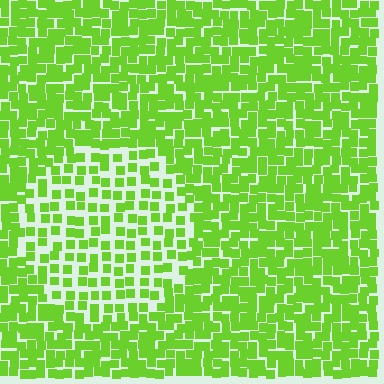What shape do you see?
I see a circle.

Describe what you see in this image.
The image contains small lime elements arranged at two different densities. A circle-shaped region is visible where the elements are less densely packed than the surrounding area.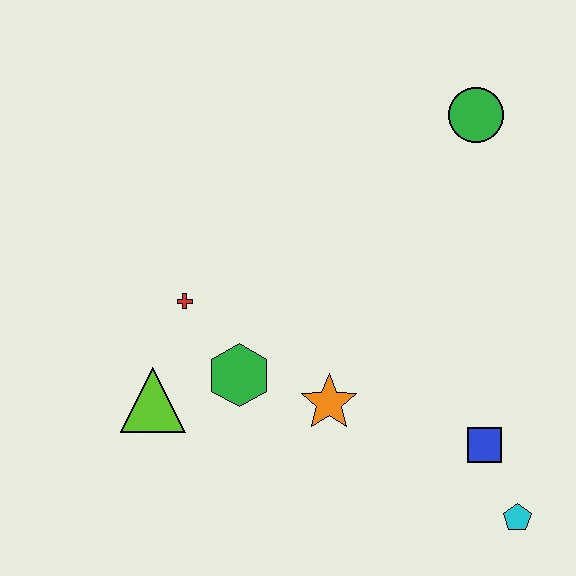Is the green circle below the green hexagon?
No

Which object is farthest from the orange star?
The green circle is farthest from the orange star.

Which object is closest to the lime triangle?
The green hexagon is closest to the lime triangle.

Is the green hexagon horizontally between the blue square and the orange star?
No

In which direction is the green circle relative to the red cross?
The green circle is to the right of the red cross.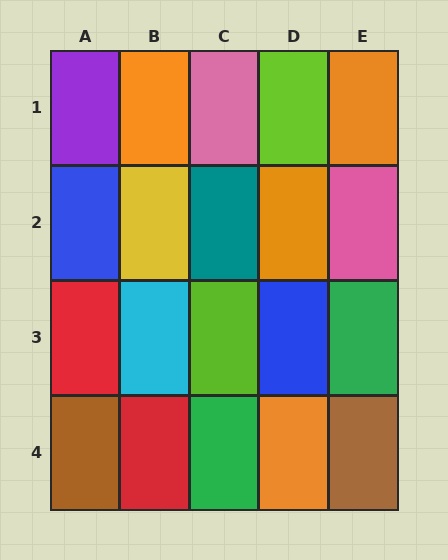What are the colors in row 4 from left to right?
Brown, red, green, orange, brown.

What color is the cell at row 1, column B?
Orange.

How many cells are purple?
1 cell is purple.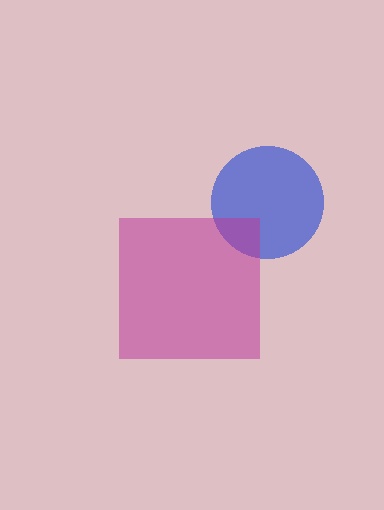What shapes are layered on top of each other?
The layered shapes are: a blue circle, a magenta square.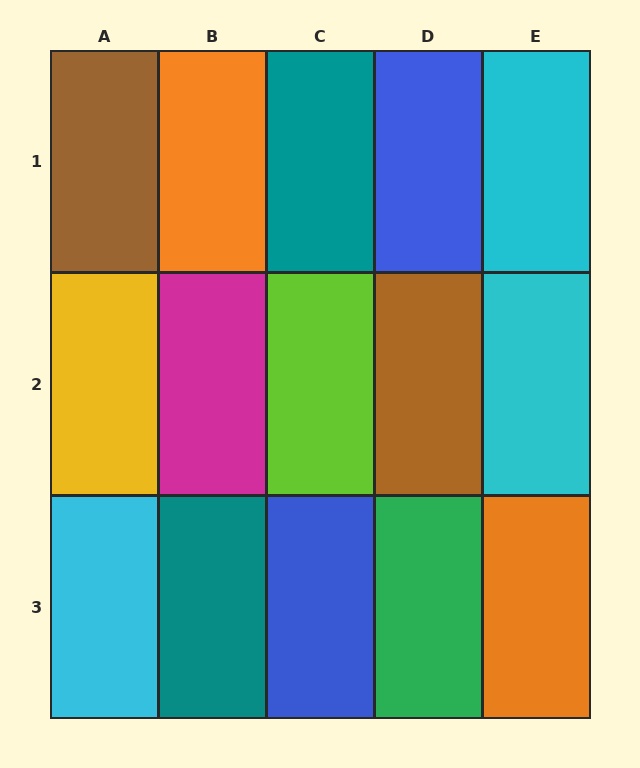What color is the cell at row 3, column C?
Blue.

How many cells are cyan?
3 cells are cyan.